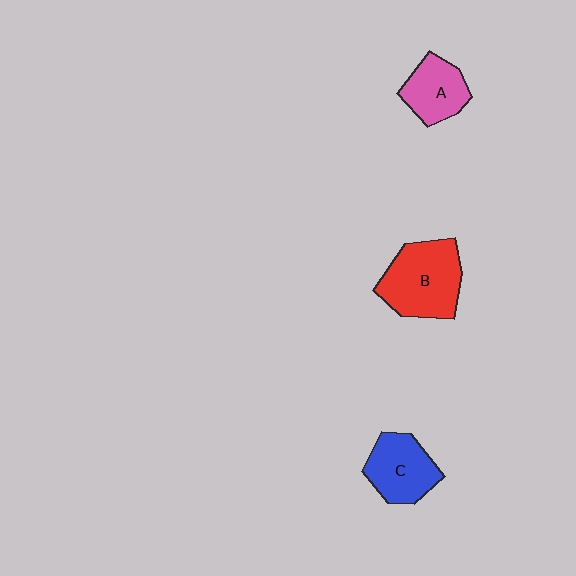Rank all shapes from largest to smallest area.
From largest to smallest: B (red), C (blue), A (pink).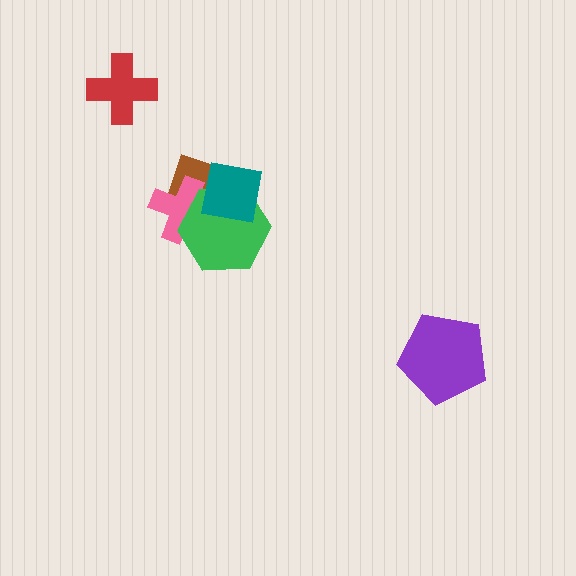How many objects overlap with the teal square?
3 objects overlap with the teal square.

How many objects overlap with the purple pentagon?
0 objects overlap with the purple pentagon.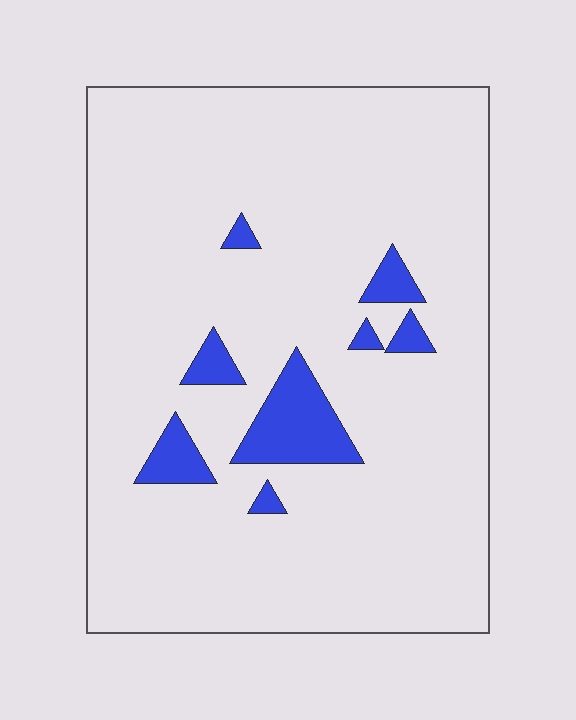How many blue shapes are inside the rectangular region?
8.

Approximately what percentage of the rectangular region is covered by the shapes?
Approximately 10%.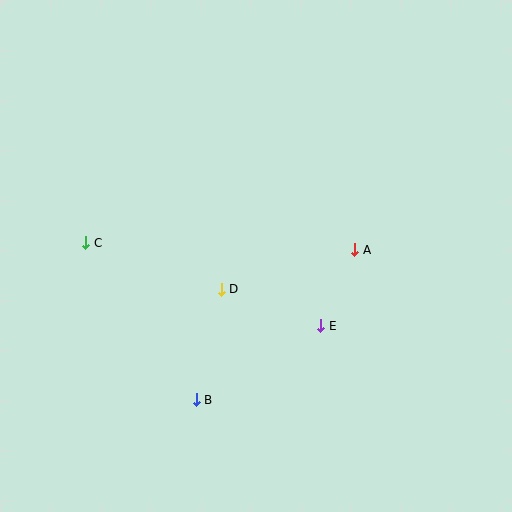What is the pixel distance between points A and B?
The distance between A and B is 218 pixels.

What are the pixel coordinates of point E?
Point E is at (321, 326).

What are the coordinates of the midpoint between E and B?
The midpoint between E and B is at (259, 363).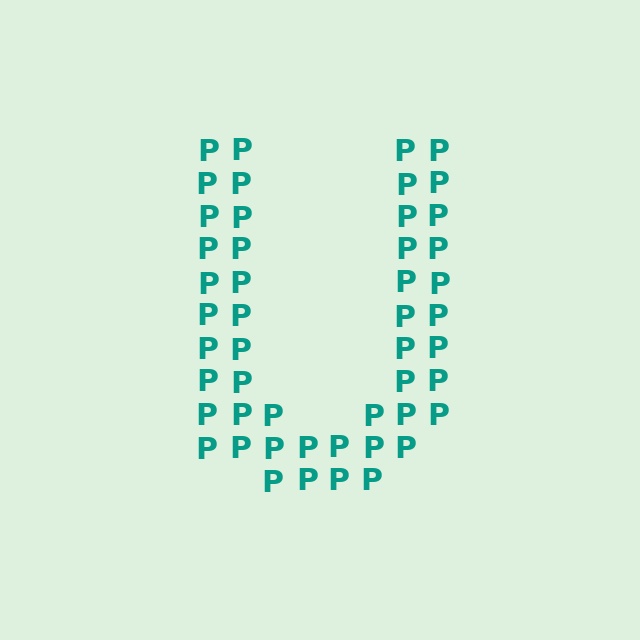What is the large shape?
The large shape is the letter U.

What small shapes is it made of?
It is made of small letter P's.